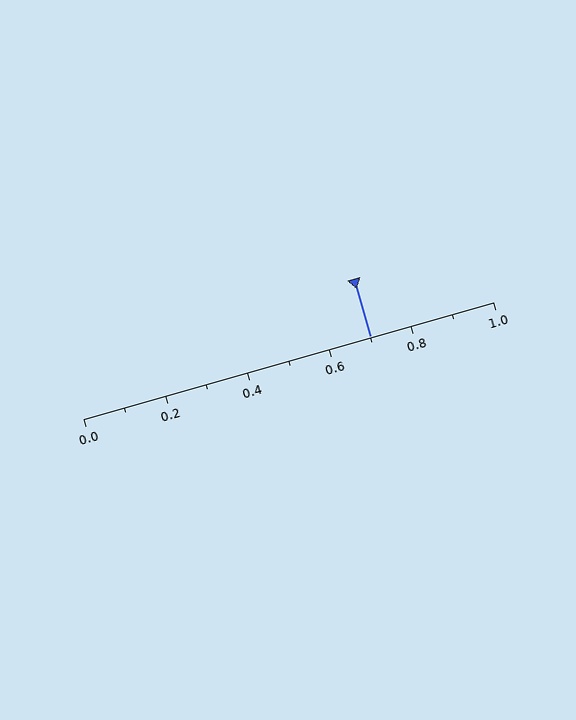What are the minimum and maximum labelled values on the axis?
The axis runs from 0.0 to 1.0.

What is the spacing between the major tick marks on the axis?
The major ticks are spaced 0.2 apart.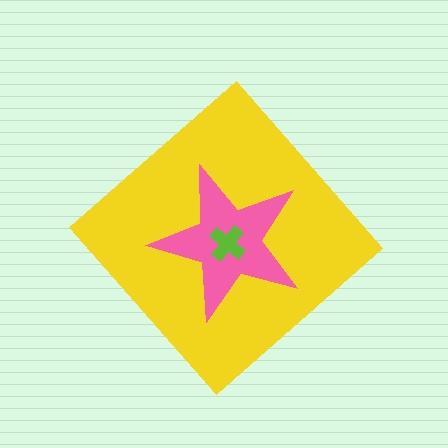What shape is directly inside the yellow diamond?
The pink star.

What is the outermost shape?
The yellow diamond.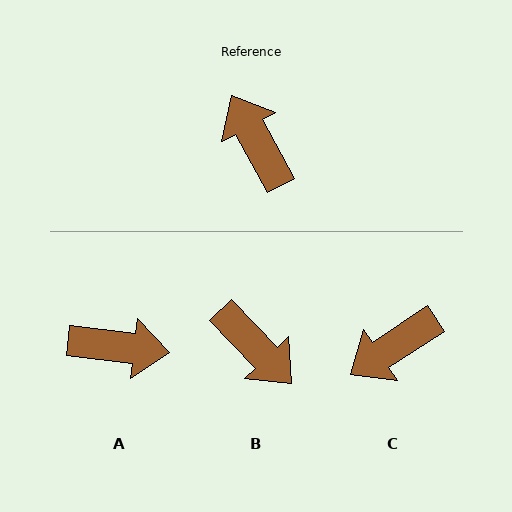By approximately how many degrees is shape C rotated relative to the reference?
Approximately 94 degrees counter-clockwise.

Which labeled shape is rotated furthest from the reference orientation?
B, about 165 degrees away.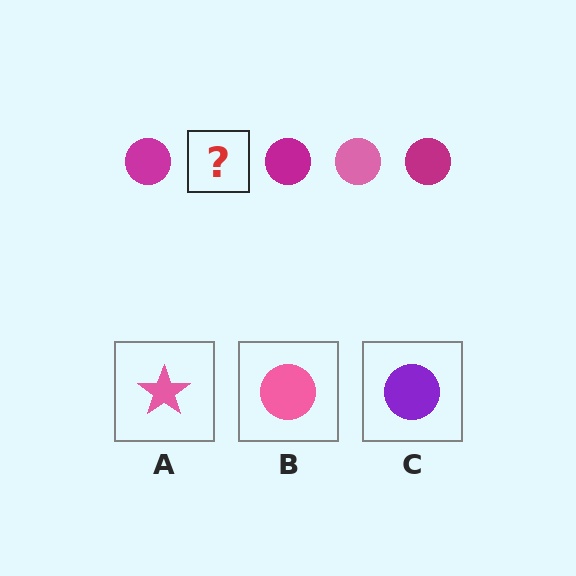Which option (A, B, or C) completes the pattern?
B.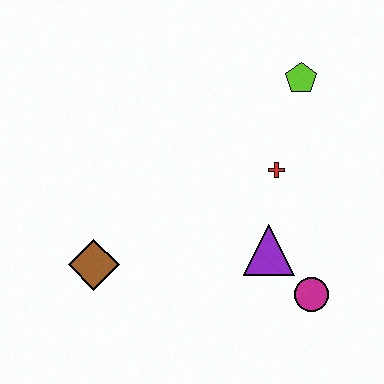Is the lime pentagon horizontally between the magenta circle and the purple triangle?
Yes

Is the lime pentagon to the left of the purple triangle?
No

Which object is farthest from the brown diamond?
The lime pentagon is farthest from the brown diamond.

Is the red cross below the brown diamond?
No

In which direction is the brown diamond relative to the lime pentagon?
The brown diamond is to the left of the lime pentagon.